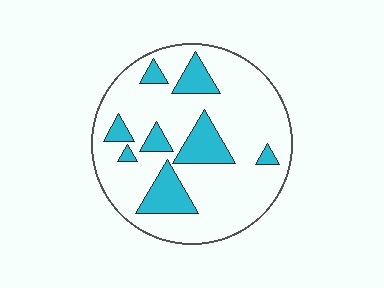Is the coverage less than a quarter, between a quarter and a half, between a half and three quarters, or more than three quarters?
Less than a quarter.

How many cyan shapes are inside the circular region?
8.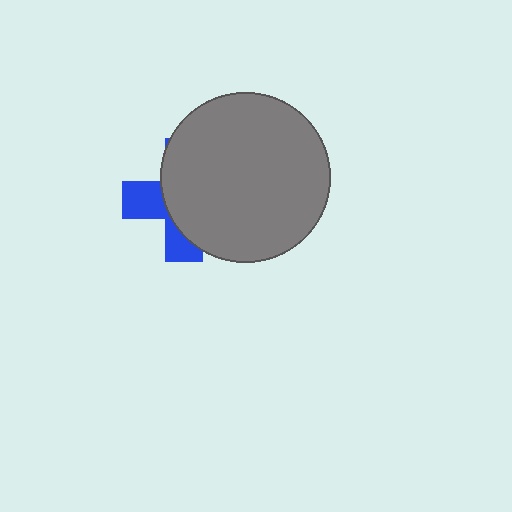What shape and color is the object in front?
The object in front is a gray circle.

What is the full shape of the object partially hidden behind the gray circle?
The partially hidden object is a blue cross.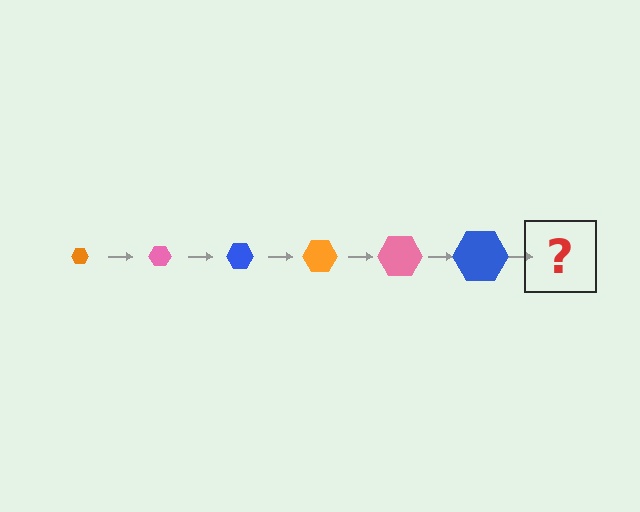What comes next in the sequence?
The next element should be an orange hexagon, larger than the previous one.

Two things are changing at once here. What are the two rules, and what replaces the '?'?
The two rules are that the hexagon grows larger each step and the color cycles through orange, pink, and blue. The '?' should be an orange hexagon, larger than the previous one.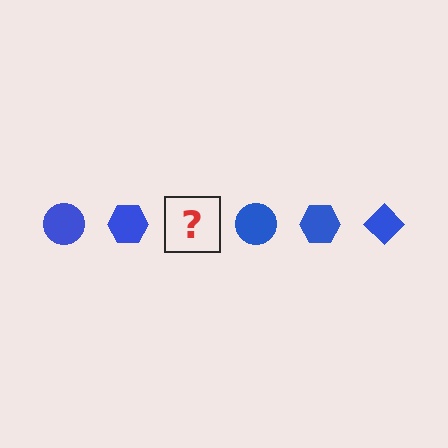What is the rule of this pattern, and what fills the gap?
The rule is that the pattern cycles through circle, hexagon, diamond shapes in blue. The gap should be filled with a blue diamond.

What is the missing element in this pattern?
The missing element is a blue diamond.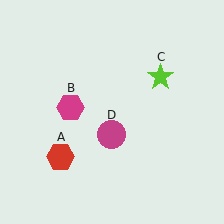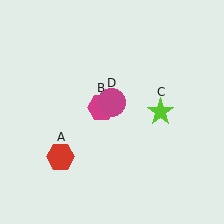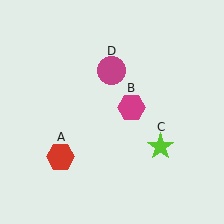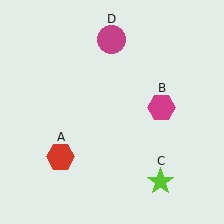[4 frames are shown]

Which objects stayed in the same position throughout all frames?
Red hexagon (object A) remained stationary.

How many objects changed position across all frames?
3 objects changed position: magenta hexagon (object B), lime star (object C), magenta circle (object D).